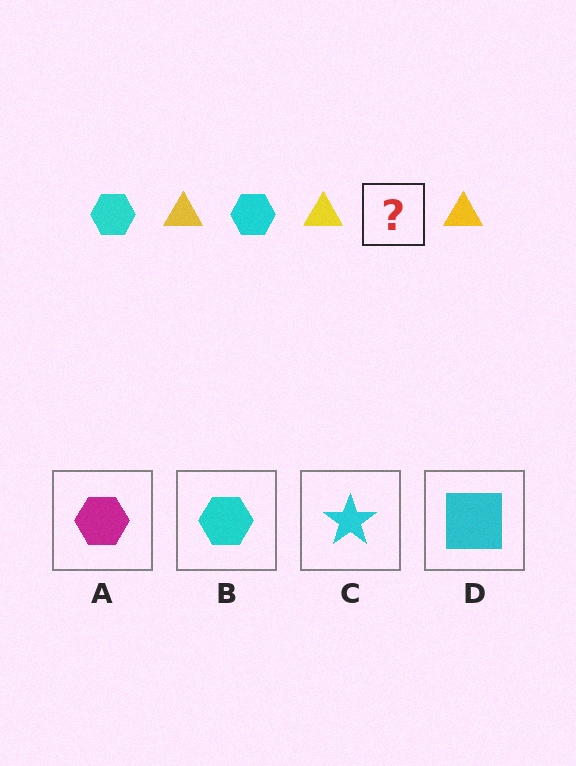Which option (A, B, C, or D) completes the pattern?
B.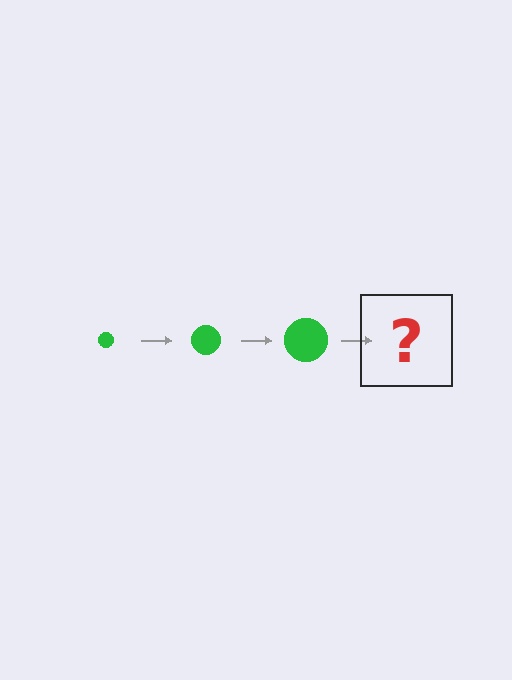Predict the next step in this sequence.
The next step is a green circle, larger than the previous one.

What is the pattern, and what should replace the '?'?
The pattern is that the circle gets progressively larger each step. The '?' should be a green circle, larger than the previous one.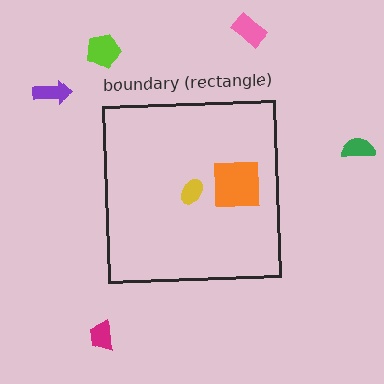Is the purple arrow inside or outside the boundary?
Outside.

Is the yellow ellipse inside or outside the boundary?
Inside.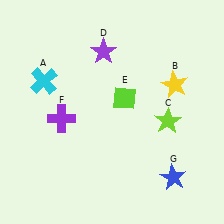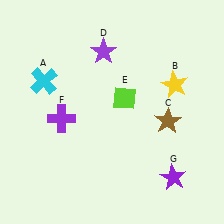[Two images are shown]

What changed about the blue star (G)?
In Image 1, G is blue. In Image 2, it changed to purple.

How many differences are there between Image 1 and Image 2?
There are 2 differences between the two images.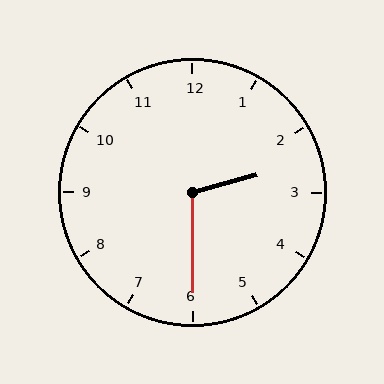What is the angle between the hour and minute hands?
Approximately 105 degrees.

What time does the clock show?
2:30.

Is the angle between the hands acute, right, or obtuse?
It is obtuse.